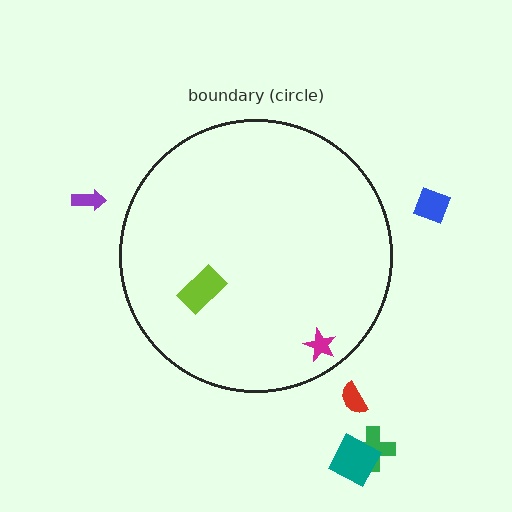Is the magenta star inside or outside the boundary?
Inside.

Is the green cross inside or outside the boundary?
Outside.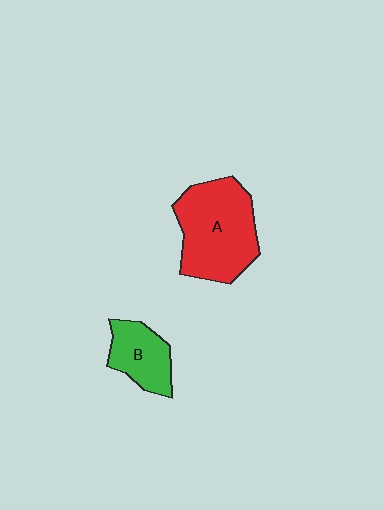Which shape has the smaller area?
Shape B (green).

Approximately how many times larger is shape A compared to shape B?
Approximately 1.9 times.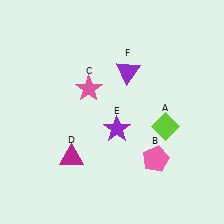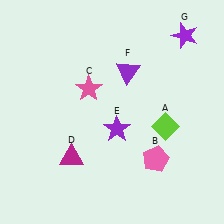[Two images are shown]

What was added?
A purple star (G) was added in Image 2.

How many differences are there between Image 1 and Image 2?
There is 1 difference between the two images.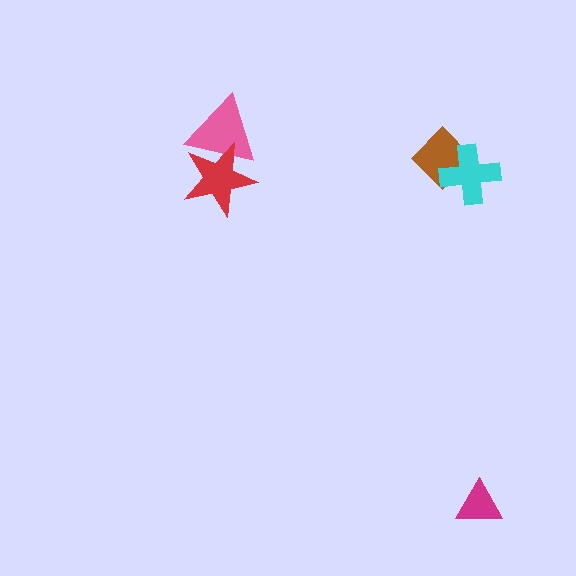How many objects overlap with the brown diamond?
1 object overlaps with the brown diamond.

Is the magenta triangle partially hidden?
No, no other shape covers it.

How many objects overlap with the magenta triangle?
0 objects overlap with the magenta triangle.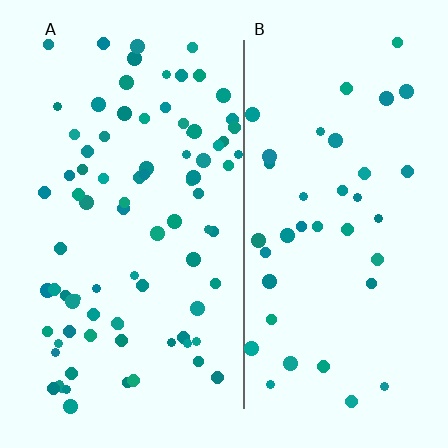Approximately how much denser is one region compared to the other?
Approximately 2.1× — region A over region B.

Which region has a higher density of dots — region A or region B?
A (the left).